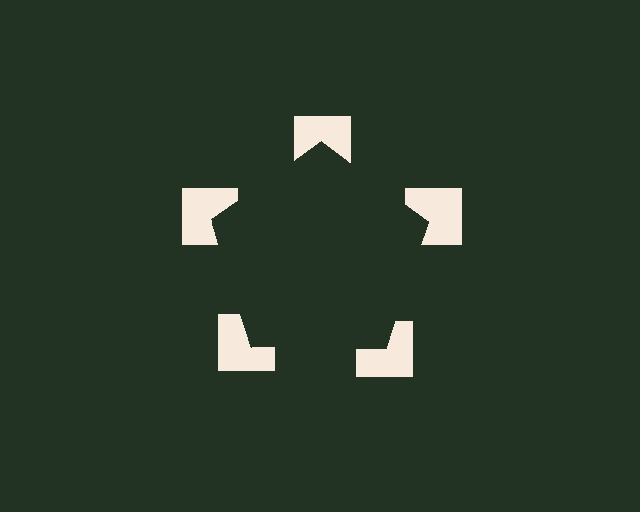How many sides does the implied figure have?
5 sides.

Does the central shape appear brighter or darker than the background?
It typically appears slightly darker than the background, even though no actual brightness change is drawn.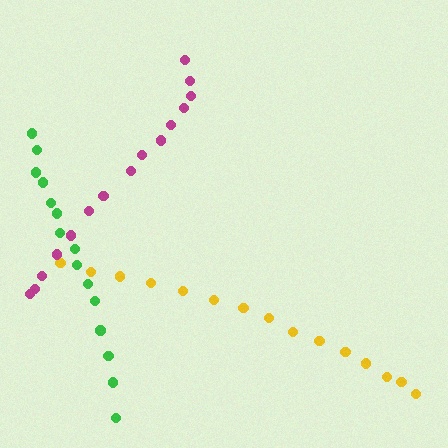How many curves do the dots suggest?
There are 3 distinct paths.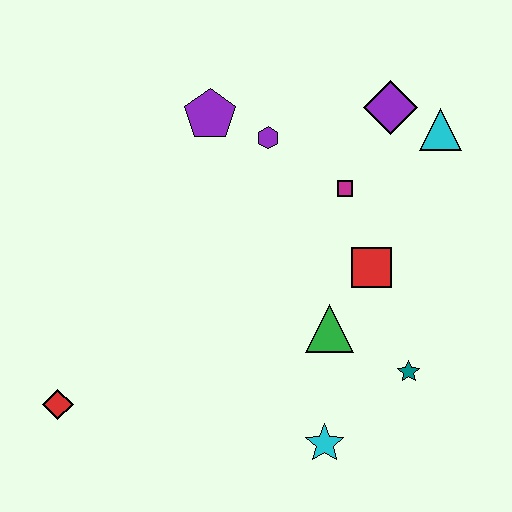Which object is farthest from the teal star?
The red diamond is farthest from the teal star.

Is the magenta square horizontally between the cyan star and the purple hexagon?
No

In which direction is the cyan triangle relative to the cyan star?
The cyan triangle is above the cyan star.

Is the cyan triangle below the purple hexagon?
No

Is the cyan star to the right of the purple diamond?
No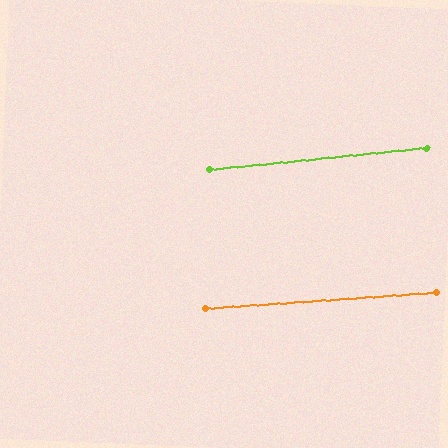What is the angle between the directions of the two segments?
Approximately 2 degrees.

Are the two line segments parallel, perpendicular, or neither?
Parallel — their directions differ by only 1.8°.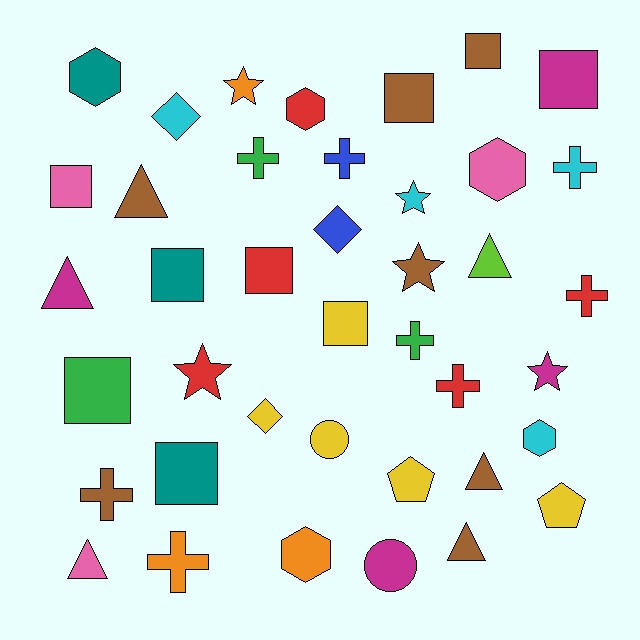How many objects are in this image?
There are 40 objects.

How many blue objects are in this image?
There are 2 blue objects.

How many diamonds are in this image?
There are 3 diamonds.